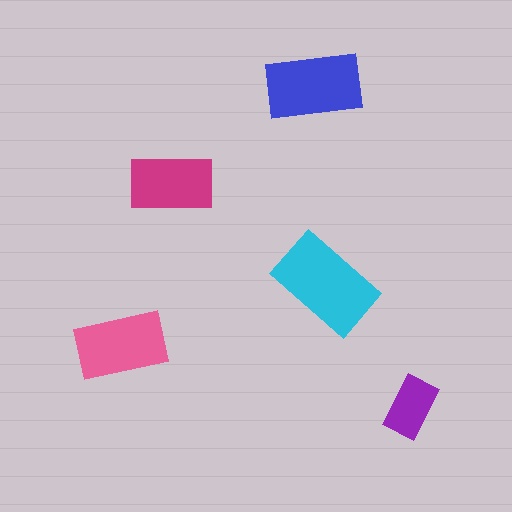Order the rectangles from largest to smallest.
the cyan one, the blue one, the pink one, the magenta one, the purple one.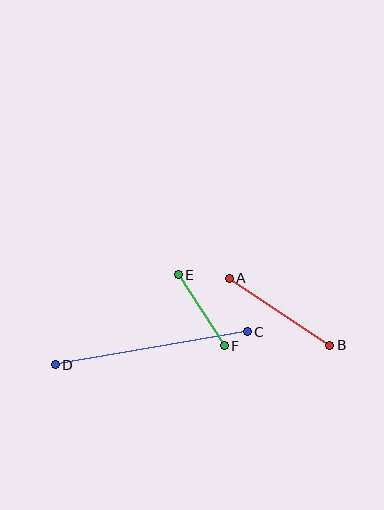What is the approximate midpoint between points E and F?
The midpoint is at approximately (201, 310) pixels.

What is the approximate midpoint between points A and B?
The midpoint is at approximately (279, 312) pixels.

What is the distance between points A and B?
The distance is approximately 120 pixels.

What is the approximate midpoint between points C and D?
The midpoint is at approximately (151, 348) pixels.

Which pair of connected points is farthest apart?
Points C and D are farthest apart.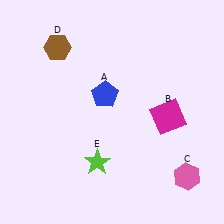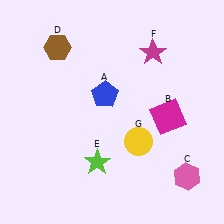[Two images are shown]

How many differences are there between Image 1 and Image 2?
There are 2 differences between the two images.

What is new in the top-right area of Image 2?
A magenta star (F) was added in the top-right area of Image 2.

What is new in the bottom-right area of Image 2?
A yellow circle (G) was added in the bottom-right area of Image 2.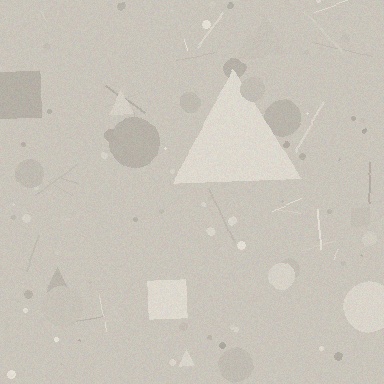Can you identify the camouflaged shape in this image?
The camouflaged shape is a triangle.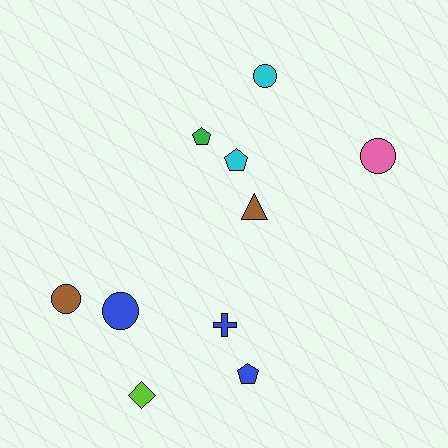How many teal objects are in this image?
There are no teal objects.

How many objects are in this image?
There are 10 objects.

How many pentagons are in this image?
There are 3 pentagons.